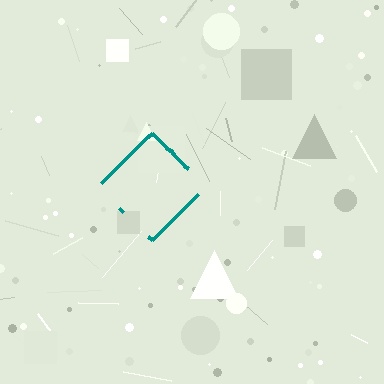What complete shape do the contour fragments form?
The contour fragments form a diamond.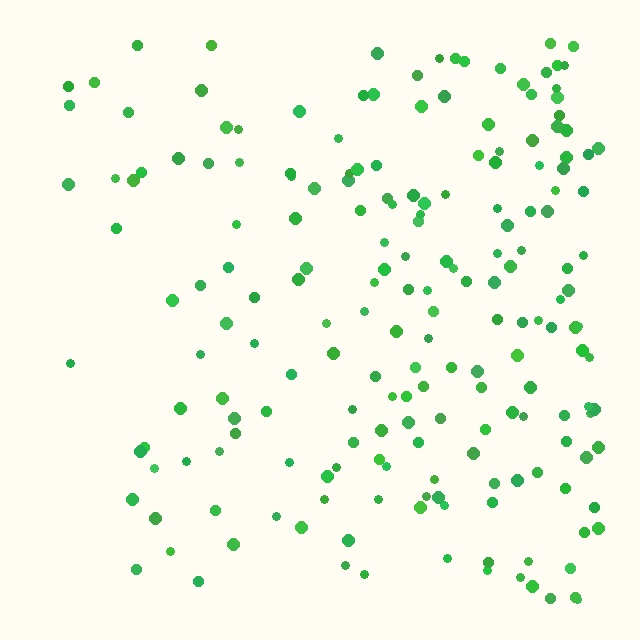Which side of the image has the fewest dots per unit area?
The left.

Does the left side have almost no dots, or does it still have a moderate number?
Still a moderate number, just noticeably fewer than the right.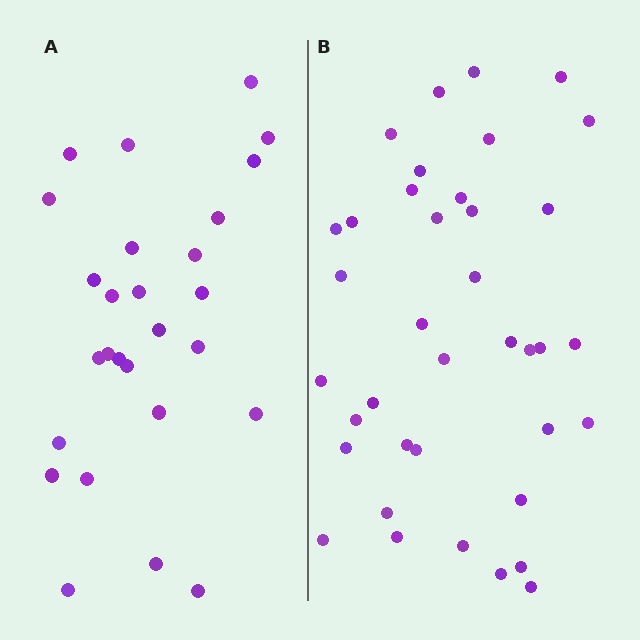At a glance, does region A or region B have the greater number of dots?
Region B (the right region) has more dots.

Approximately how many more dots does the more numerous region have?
Region B has roughly 12 or so more dots than region A.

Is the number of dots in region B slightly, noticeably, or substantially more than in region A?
Region B has noticeably more, but not dramatically so. The ratio is roughly 1.4 to 1.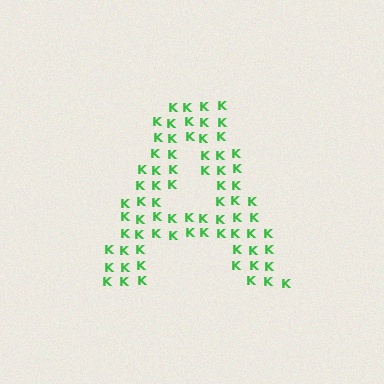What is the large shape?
The large shape is the letter A.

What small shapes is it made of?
It is made of small letter K's.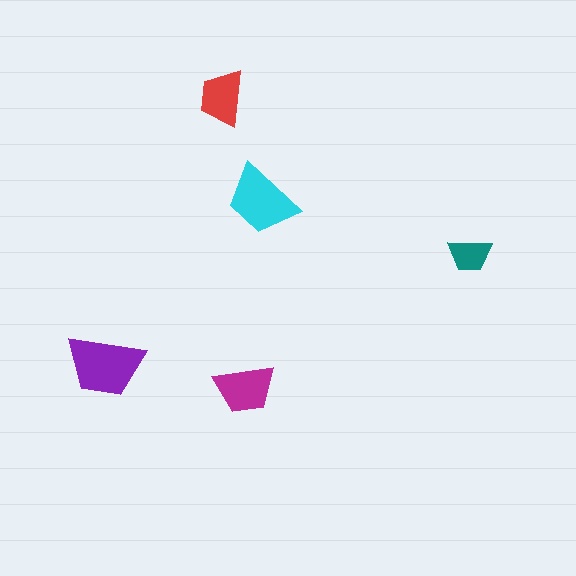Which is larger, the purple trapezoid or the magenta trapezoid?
The purple one.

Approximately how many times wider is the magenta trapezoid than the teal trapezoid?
About 1.5 times wider.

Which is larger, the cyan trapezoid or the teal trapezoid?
The cyan one.